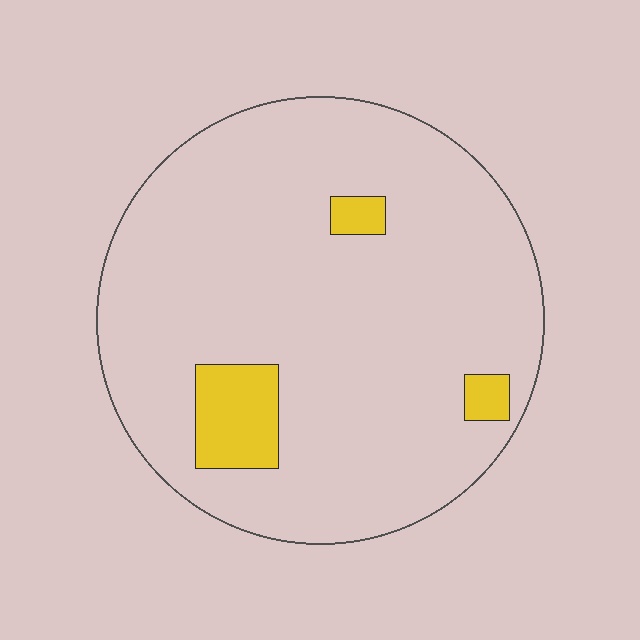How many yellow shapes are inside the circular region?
3.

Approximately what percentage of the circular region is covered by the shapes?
Approximately 10%.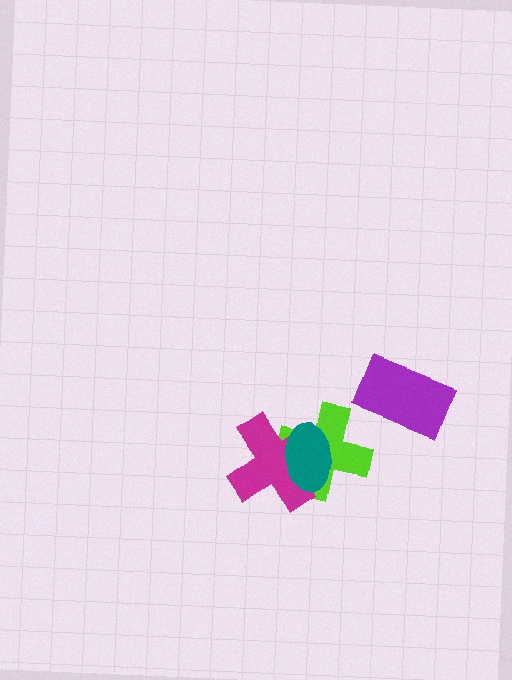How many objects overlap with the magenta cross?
2 objects overlap with the magenta cross.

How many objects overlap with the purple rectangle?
0 objects overlap with the purple rectangle.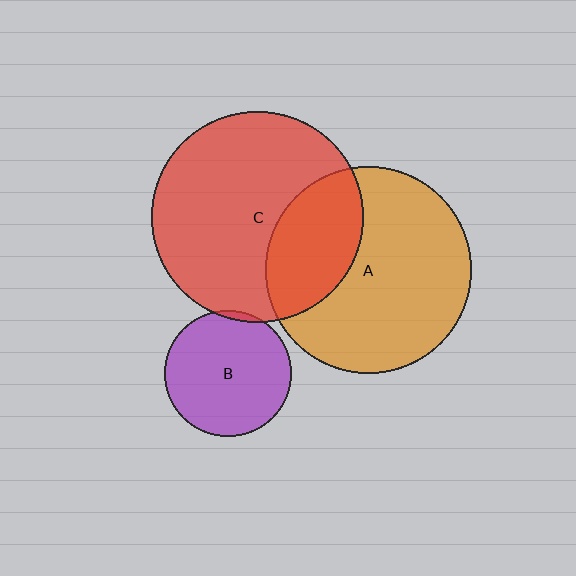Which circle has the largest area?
Circle C (red).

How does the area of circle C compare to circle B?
Approximately 2.8 times.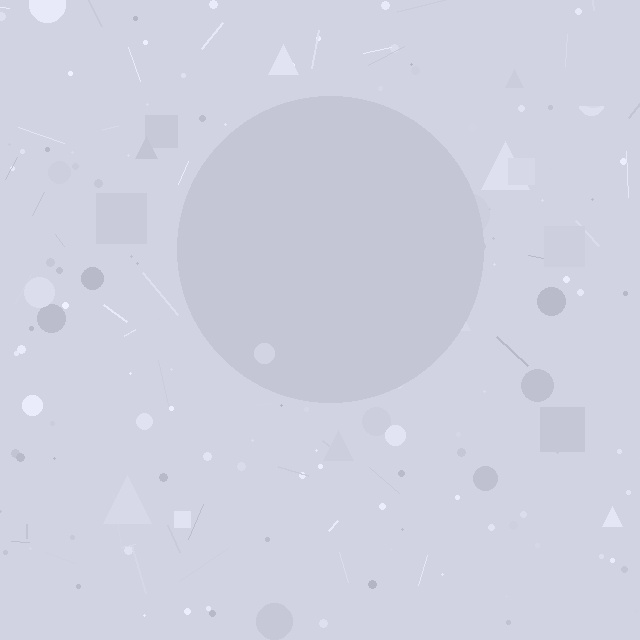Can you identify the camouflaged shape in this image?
The camouflaged shape is a circle.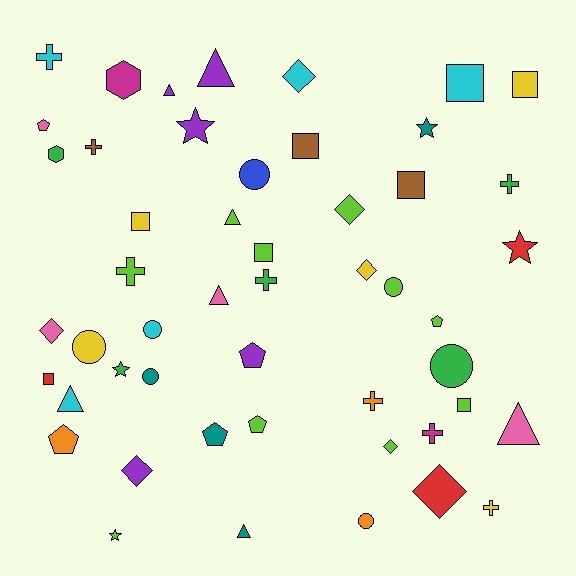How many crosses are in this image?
There are 8 crosses.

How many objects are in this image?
There are 50 objects.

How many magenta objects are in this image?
There are 2 magenta objects.